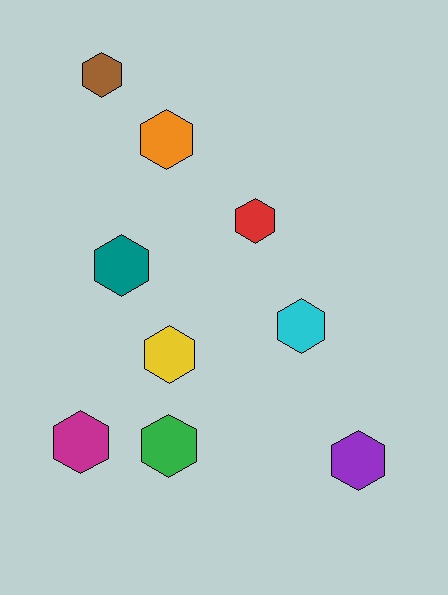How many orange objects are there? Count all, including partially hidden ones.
There is 1 orange object.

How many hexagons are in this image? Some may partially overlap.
There are 9 hexagons.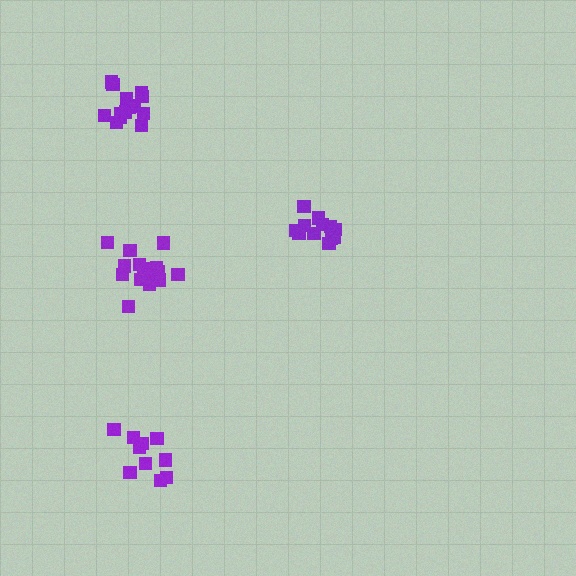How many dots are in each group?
Group 1: 14 dots, Group 2: 16 dots, Group 3: 10 dots, Group 4: 12 dots (52 total).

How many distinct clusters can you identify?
There are 4 distinct clusters.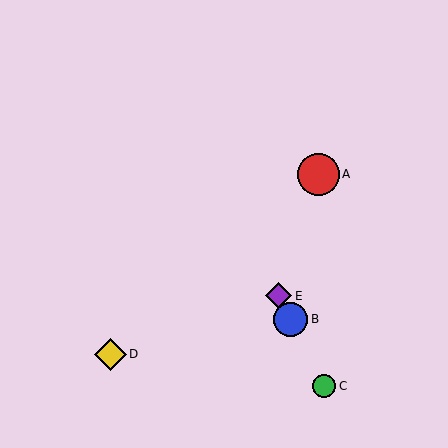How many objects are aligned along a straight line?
3 objects (B, C, E) are aligned along a straight line.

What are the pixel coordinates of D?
Object D is at (110, 354).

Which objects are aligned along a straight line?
Objects B, C, E are aligned along a straight line.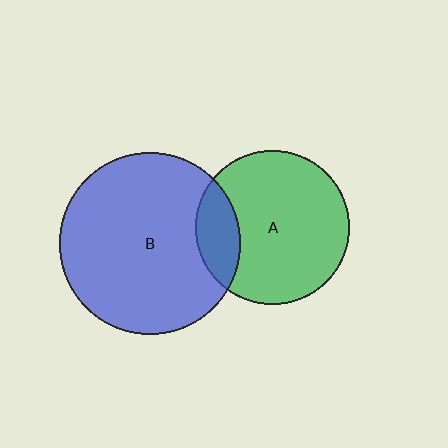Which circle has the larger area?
Circle B (blue).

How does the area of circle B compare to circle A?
Approximately 1.4 times.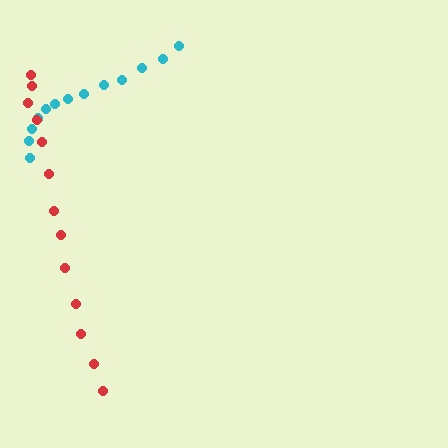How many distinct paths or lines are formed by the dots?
There are 2 distinct paths.